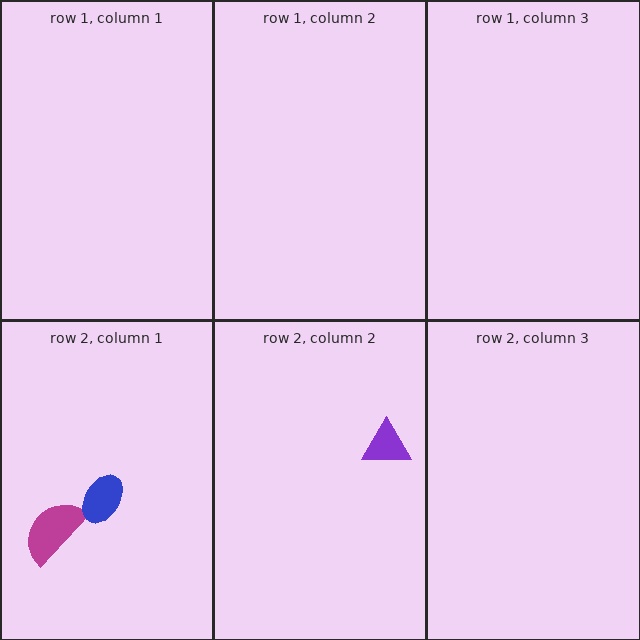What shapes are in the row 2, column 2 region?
The purple triangle.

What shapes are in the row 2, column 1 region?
The magenta semicircle, the blue ellipse.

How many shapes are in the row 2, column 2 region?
1.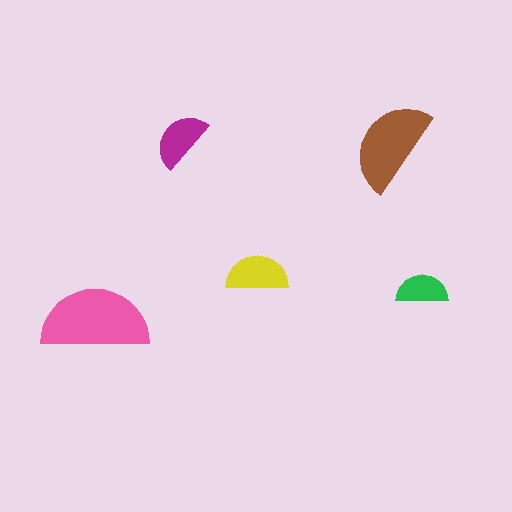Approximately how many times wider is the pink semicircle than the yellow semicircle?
About 1.5 times wider.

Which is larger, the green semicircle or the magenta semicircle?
The magenta one.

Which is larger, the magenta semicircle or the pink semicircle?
The pink one.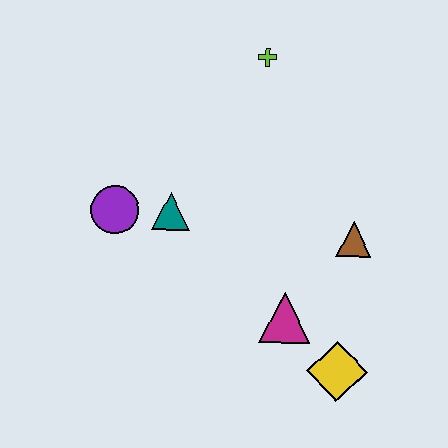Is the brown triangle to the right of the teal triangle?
Yes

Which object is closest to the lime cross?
The teal triangle is closest to the lime cross.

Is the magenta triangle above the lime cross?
No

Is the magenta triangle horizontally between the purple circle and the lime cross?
No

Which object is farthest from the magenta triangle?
The lime cross is farthest from the magenta triangle.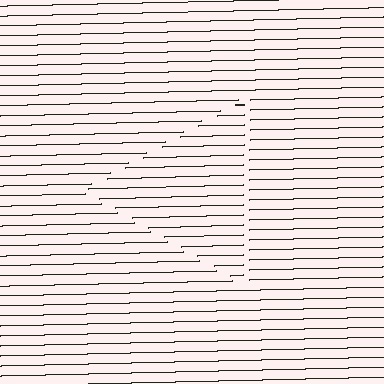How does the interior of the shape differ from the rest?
The interior of the shape contains the same grating, shifted by half a period — the contour is defined by the phase discontinuity where line-ends from the inner and outer gratings abut.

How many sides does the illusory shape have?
3 sides — the line-ends trace a triangle.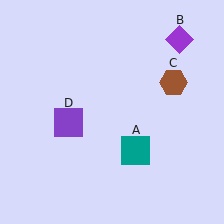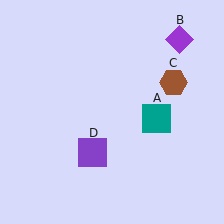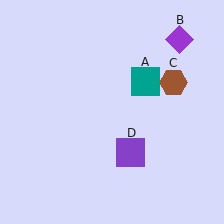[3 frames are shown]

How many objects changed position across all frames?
2 objects changed position: teal square (object A), purple square (object D).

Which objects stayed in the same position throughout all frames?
Purple diamond (object B) and brown hexagon (object C) remained stationary.